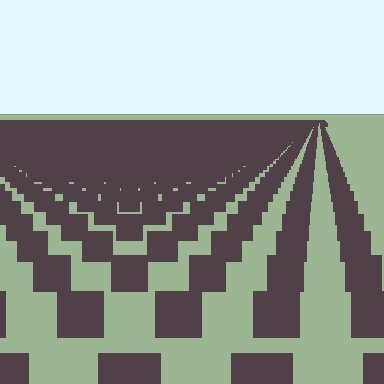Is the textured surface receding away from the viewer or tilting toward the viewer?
The surface is receding away from the viewer. Texture elements get smaller and denser toward the top.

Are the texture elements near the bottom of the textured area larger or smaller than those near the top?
Larger. Near the bottom, elements are closer to the viewer and appear at a bigger on-screen size.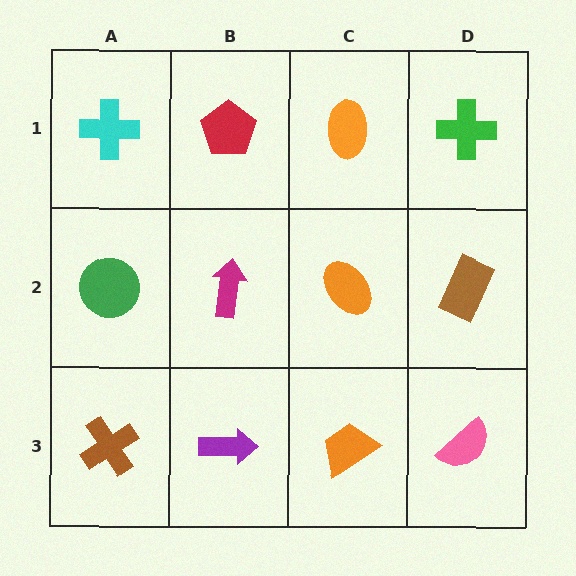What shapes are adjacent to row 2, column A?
A cyan cross (row 1, column A), a brown cross (row 3, column A), a magenta arrow (row 2, column B).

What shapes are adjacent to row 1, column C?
An orange ellipse (row 2, column C), a red pentagon (row 1, column B), a green cross (row 1, column D).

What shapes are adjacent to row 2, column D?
A green cross (row 1, column D), a pink semicircle (row 3, column D), an orange ellipse (row 2, column C).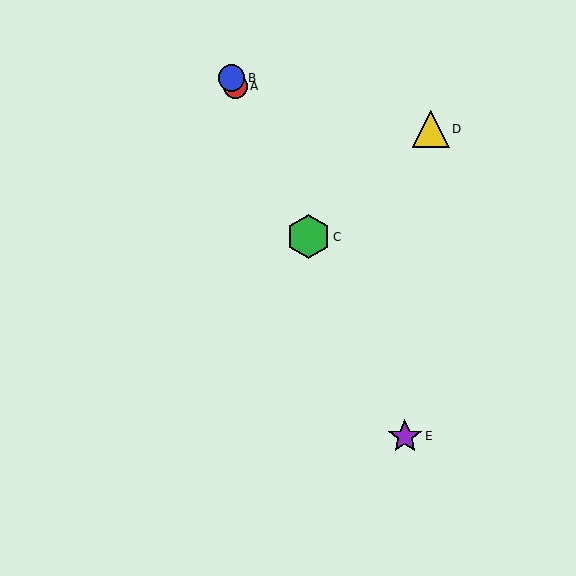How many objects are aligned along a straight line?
4 objects (A, B, C, E) are aligned along a straight line.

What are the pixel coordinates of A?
Object A is at (235, 86).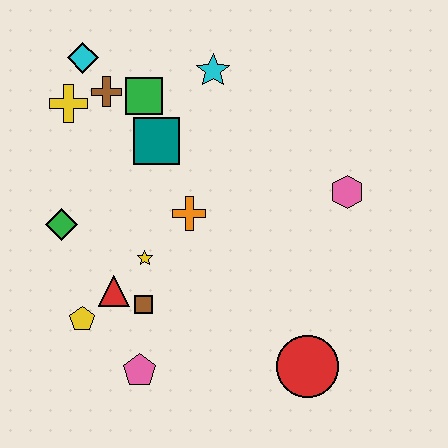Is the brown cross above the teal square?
Yes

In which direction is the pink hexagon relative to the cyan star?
The pink hexagon is to the right of the cyan star.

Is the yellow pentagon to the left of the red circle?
Yes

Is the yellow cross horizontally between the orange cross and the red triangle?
No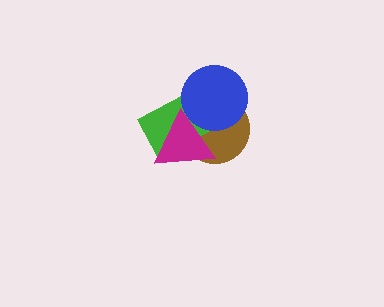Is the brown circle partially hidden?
Yes, it is partially covered by another shape.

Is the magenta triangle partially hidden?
Yes, it is partially covered by another shape.